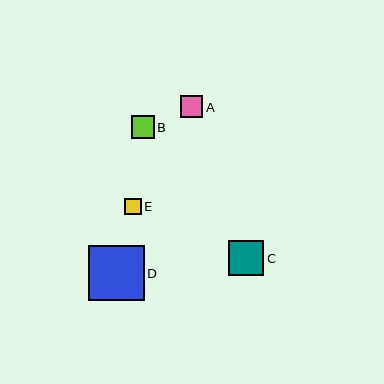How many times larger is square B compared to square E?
Square B is approximately 1.4 times the size of square E.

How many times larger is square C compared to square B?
Square C is approximately 1.5 times the size of square B.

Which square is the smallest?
Square E is the smallest with a size of approximately 16 pixels.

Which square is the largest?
Square D is the largest with a size of approximately 56 pixels.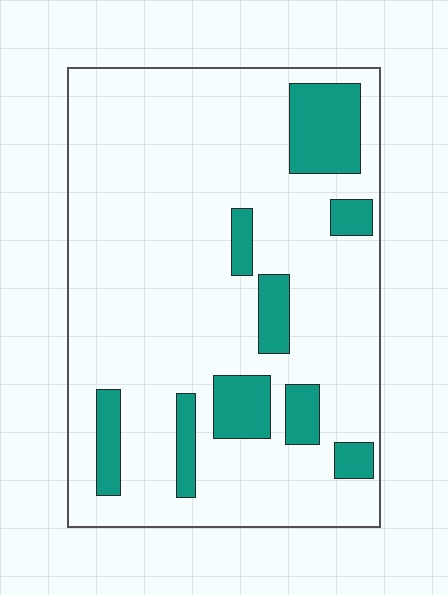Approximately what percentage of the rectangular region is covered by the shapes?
Approximately 15%.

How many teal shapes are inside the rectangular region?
9.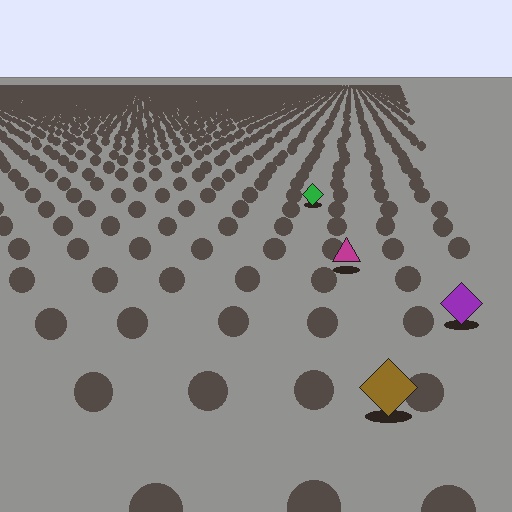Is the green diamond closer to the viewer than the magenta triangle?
No. The magenta triangle is closer — you can tell from the texture gradient: the ground texture is coarser near it.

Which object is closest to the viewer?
The brown diamond is closest. The texture marks near it are larger and more spread out.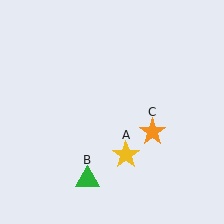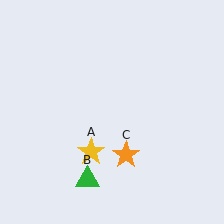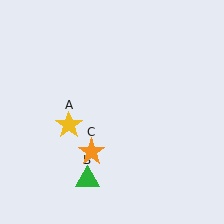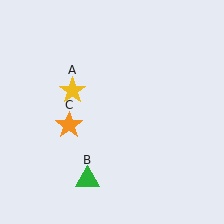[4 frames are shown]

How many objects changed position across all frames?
2 objects changed position: yellow star (object A), orange star (object C).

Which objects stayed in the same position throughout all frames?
Green triangle (object B) remained stationary.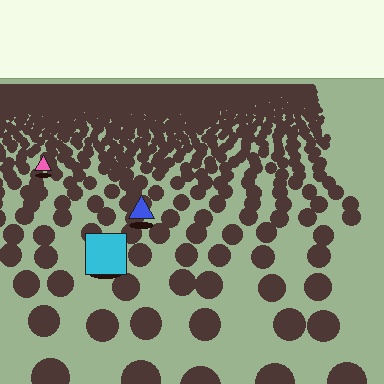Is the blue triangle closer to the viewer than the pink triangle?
Yes. The blue triangle is closer — you can tell from the texture gradient: the ground texture is coarser near it.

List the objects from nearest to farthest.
From nearest to farthest: the cyan square, the blue triangle, the pink triangle.